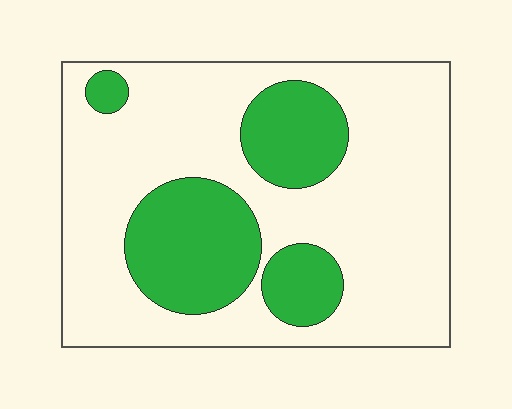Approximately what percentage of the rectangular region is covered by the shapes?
Approximately 30%.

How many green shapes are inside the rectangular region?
4.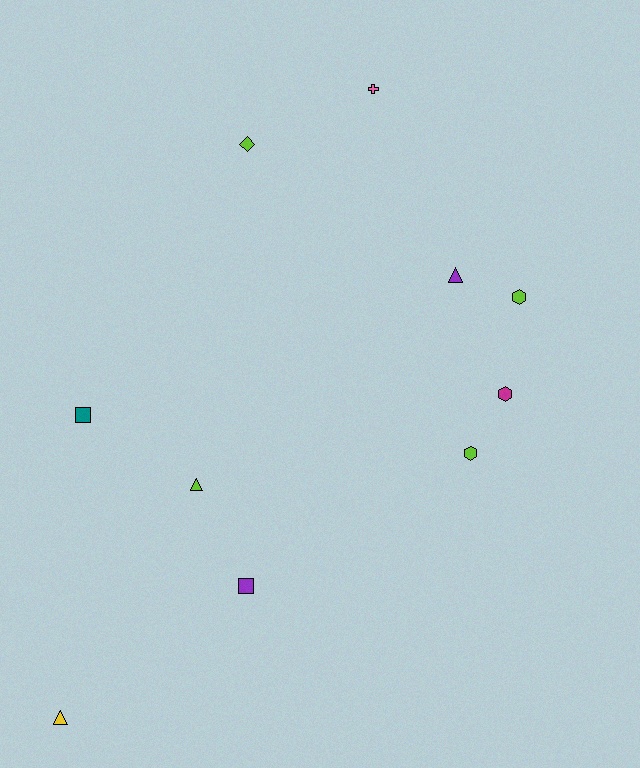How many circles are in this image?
There are no circles.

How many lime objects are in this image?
There are 4 lime objects.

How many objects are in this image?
There are 10 objects.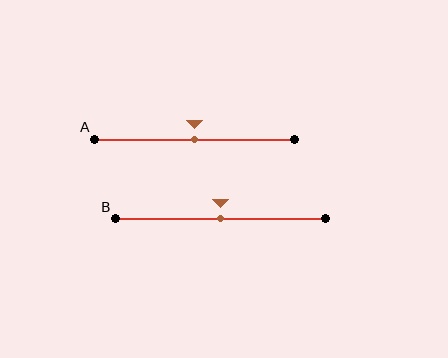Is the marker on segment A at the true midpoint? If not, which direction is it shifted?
Yes, the marker on segment A is at the true midpoint.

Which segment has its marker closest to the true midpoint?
Segment A has its marker closest to the true midpoint.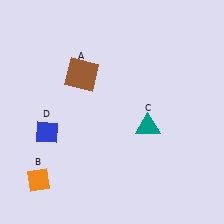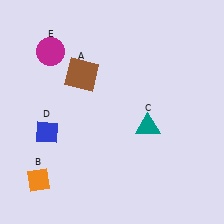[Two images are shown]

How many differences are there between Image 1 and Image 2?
There is 1 difference between the two images.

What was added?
A magenta circle (E) was added in Image 2.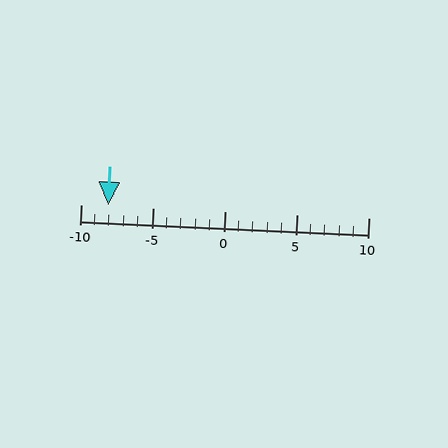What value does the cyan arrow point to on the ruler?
The cyan arrow points to approximately -8.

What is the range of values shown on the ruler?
The ruler shows values from -10 to 10.